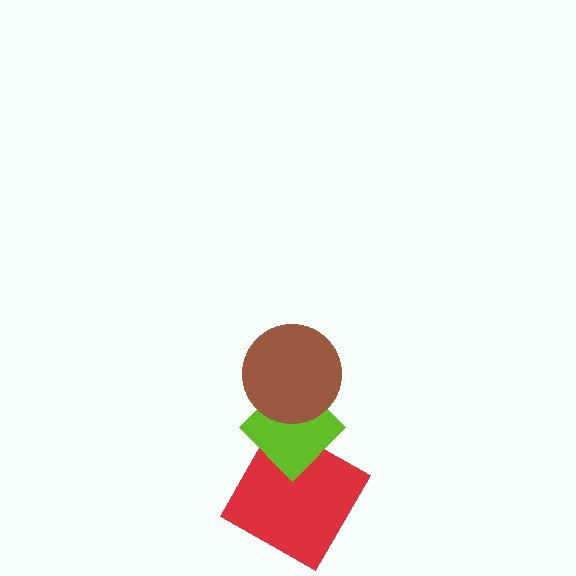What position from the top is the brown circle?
The brown circle is 1st from the top.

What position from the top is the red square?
The red square is 3rd from the top.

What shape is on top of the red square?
The lime diamond is on top of the red square.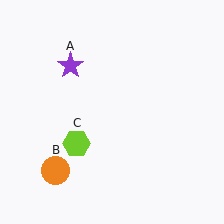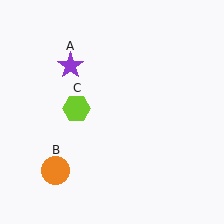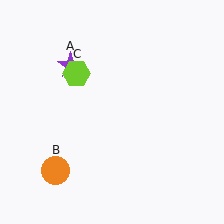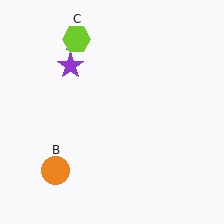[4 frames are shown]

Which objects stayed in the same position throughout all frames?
Purple star (object A) and orange circle (object B) remained stationary.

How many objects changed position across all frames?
1 object changed position: lime hexagon (object C).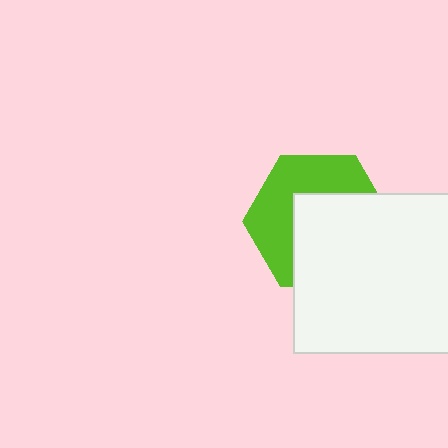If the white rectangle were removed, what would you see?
You would see the complete lime hexagon.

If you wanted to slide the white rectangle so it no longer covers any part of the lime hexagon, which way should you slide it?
Slide it toward the lower-right — that is the most direct way to separate the two shapes.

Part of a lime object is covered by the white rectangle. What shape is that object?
It is a hexagon.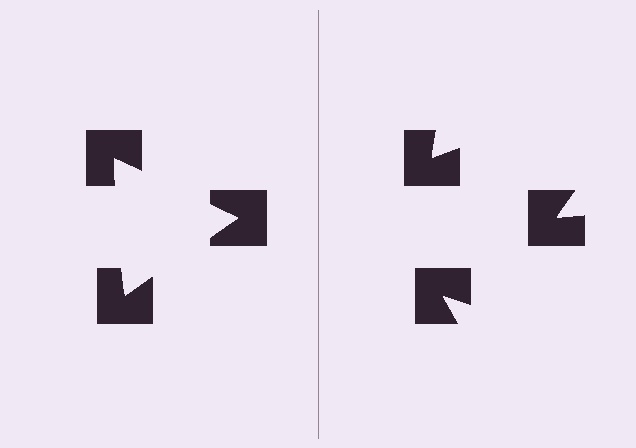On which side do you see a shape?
An illusory triangle appears on the left side. On the right side the wedge cuts are rotated, so no coherent shape forms.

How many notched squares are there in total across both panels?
6 — 3 on each side.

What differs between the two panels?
The notched squares are positioned identically on both sides; only the wedge orientations differ. On the left they align to a triangle; on the right they are misaligned.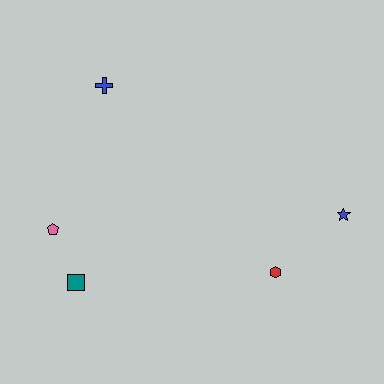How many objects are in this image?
There are 5 objects.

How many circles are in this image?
There are no circles.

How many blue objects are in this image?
There are 2 blue objects.